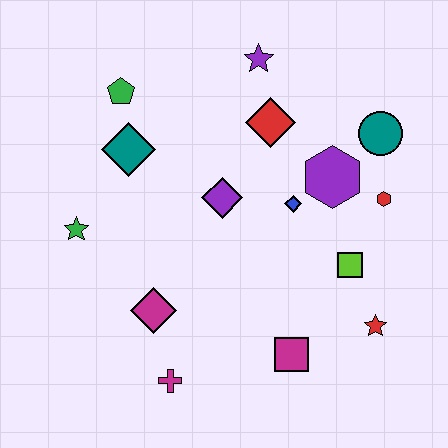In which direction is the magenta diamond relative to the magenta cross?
The magenta diamond is above the magenta cross.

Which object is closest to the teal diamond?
The green pentagon is closest to the teal diamond.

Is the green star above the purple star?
No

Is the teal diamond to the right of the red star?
No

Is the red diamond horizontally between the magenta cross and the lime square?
Yes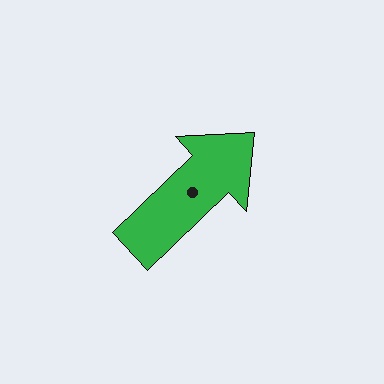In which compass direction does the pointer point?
Northeast.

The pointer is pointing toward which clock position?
Roughly 2 o'clock.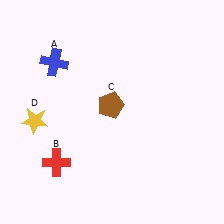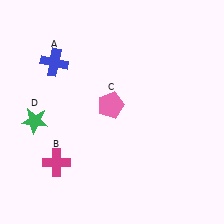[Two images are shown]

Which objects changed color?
B changed from red to magenta. C changed from brown to pink. D changed from yellow to green.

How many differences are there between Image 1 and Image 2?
There are 3 differences between the two images.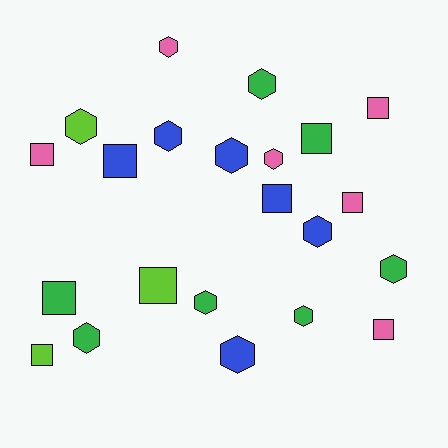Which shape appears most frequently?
Hexagon, with 12 objects.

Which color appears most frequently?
Green, with 7 objects.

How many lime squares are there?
There are 2 lime squares.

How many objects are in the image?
There are 22 objects.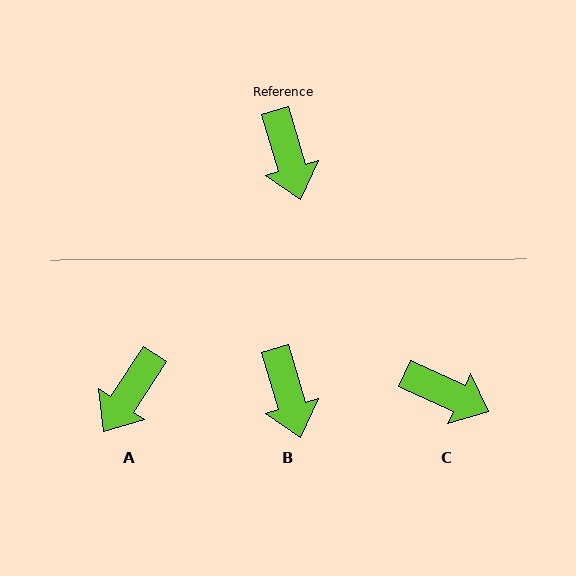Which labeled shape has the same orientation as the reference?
B.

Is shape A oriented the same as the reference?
No, it is off by about 50 degrees.